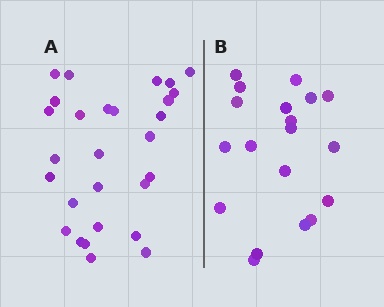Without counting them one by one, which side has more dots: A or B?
Region A (the left region) has more dots.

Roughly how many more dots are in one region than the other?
Region A has roughly 8 or so more dots than region B.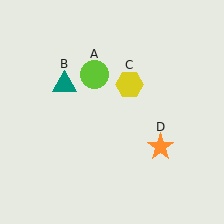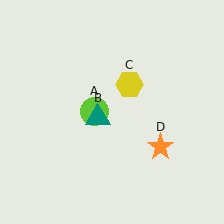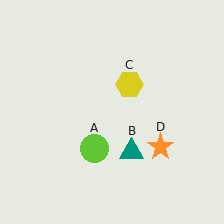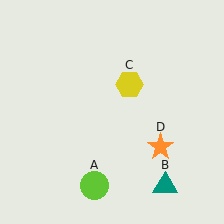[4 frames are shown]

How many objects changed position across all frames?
2 objects changed position: lime circle (object A), teal triangle (object B).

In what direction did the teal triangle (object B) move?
The teal triangle (object B) moved down and to the right.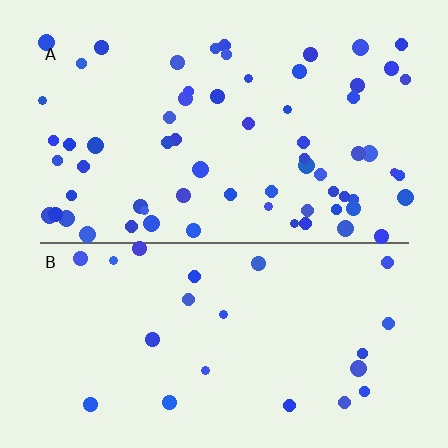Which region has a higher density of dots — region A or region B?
A (the top).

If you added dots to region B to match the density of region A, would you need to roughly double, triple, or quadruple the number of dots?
Approximately triple.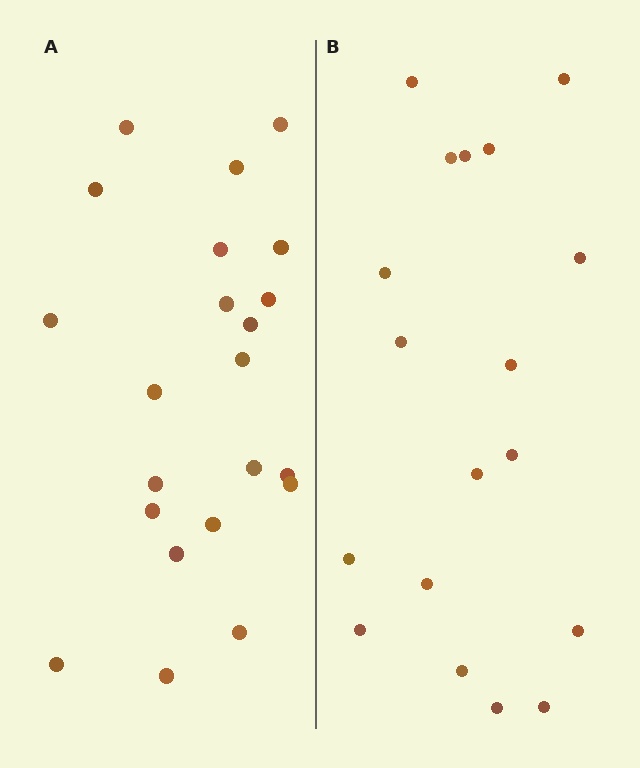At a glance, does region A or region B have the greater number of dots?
Region A (the left region) has more dots.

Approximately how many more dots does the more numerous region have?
Region A has about 4 more dots than region B.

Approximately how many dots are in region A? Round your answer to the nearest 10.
About 20 dots. (The exact count is 22, which rounds to 20.)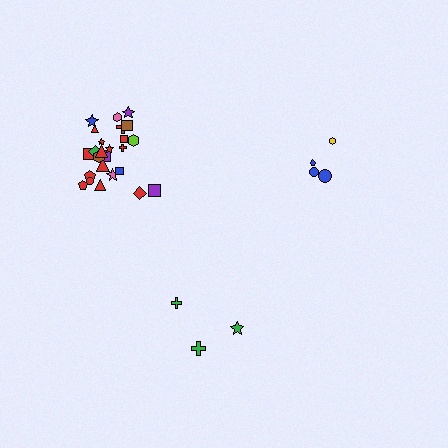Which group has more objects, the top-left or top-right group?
The top-left group.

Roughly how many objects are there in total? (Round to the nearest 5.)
Roughly 30 objects in total.